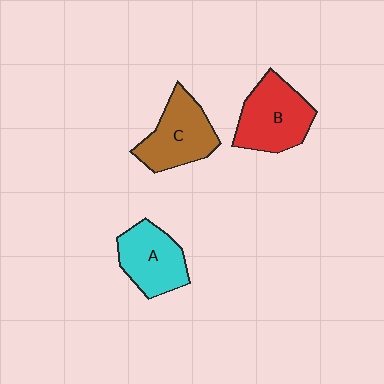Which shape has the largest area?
Shape B (red).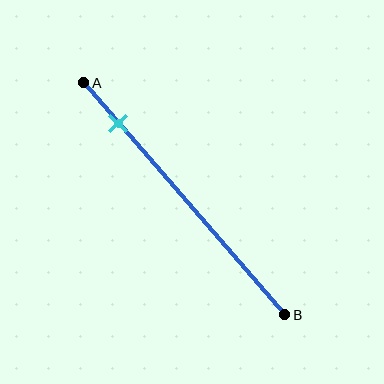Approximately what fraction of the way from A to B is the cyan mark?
The cyan mark is approximately 15% of the way from A to B.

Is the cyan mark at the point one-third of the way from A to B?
No, the mark is at about 15% from A, not at the 33% one-third point.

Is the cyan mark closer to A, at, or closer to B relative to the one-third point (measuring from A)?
The cyan mark is closer to point A than the one-third point of segment AB.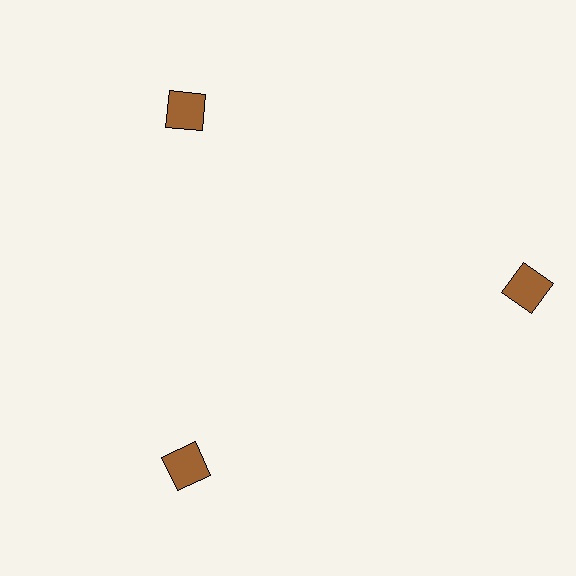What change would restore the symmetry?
The symmetry would be restored by moving it inward, back onto the ring so that all 3 squares sit at equal angles and equal distance from the center.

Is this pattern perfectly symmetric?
No. The 3 brown squares are arranged in a ring, but one element near the 3 o'clock position is pushed outward from the center, breaking the 3-fold rotational symmetry.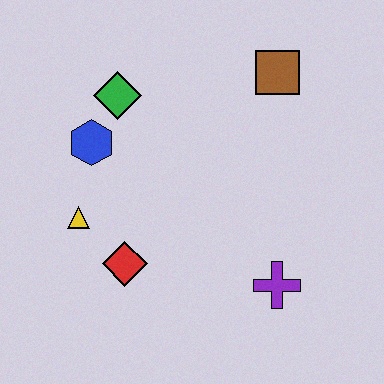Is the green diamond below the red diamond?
No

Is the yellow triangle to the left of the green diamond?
Yes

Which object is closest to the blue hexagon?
The green diamond is closest to the blue hexagon.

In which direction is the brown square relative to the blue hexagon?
The brown square is to the right of the blue hexagon.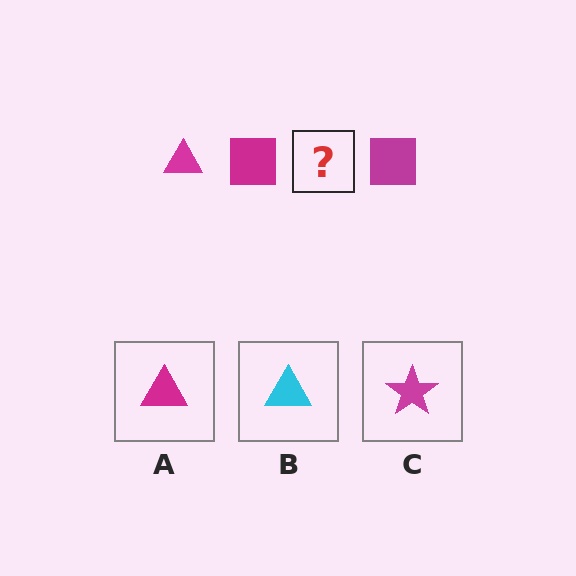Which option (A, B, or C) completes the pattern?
A.